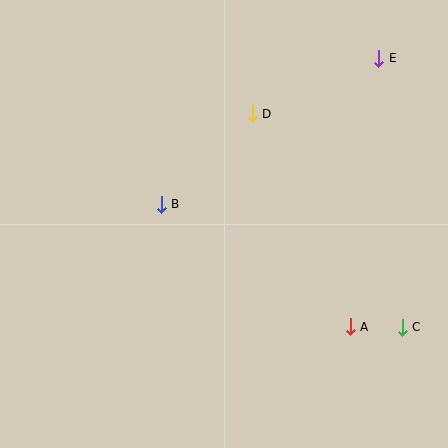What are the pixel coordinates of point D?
Point D is at (252, 114).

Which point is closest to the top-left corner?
Point B is closest to the top-left corner.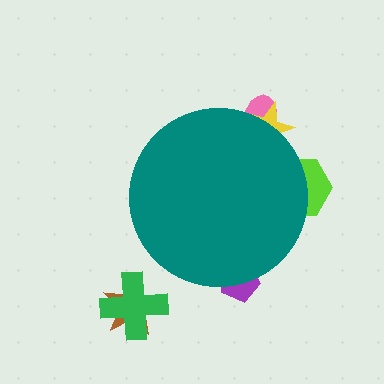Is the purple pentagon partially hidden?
Yes, the purple pentagon is partially hidden behind the teal circle.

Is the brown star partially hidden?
No, the brown star is fully visible.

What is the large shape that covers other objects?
A teal circle.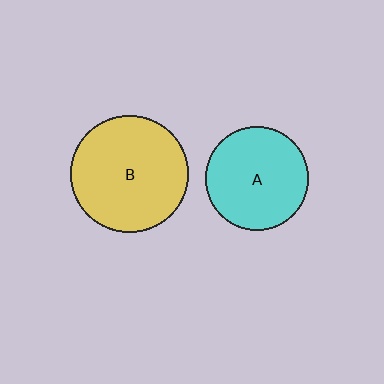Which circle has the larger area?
Circle B (yellow).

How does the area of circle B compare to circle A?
Approximately 1.3 times.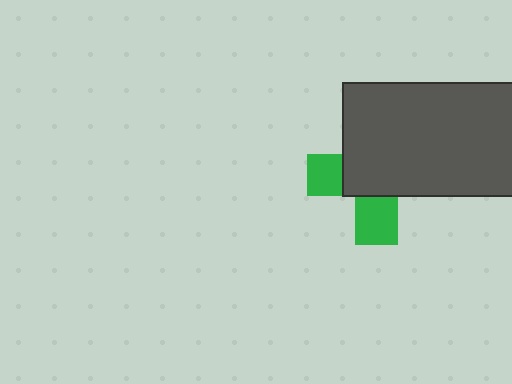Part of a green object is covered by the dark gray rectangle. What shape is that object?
It is a cross.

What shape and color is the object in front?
The object in front is a dark gray rectangle.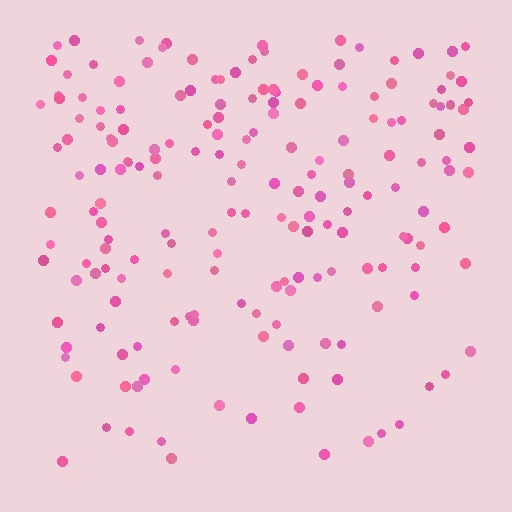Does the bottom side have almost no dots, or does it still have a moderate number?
Still a moderate number, just noticeably fewer than the top.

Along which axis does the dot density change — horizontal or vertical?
Vertical.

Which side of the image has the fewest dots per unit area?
The bottom.